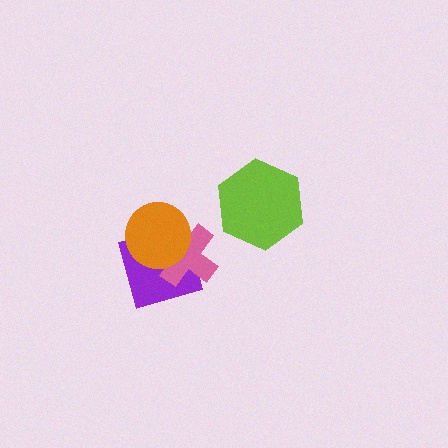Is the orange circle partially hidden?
No, no other shape covers it.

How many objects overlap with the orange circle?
2 objects overlap with the orange circle.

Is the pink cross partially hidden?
Yes, it is partially covered by another shape.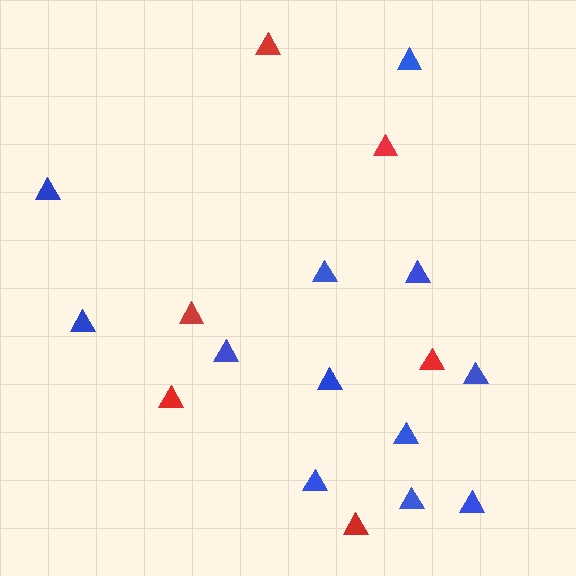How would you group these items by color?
There are 2 groups: one group of red triangles (6) and one group of blue triangles (12).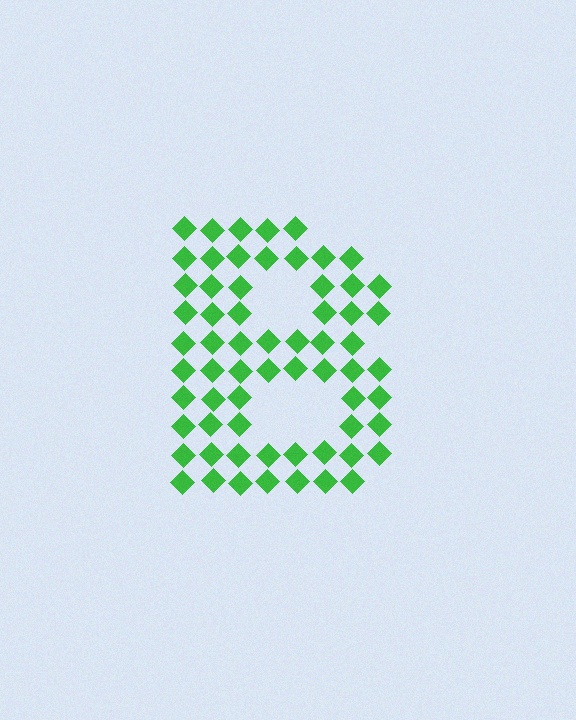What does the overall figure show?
The overall figure shows the letter B.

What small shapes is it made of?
It is made of small diamonds.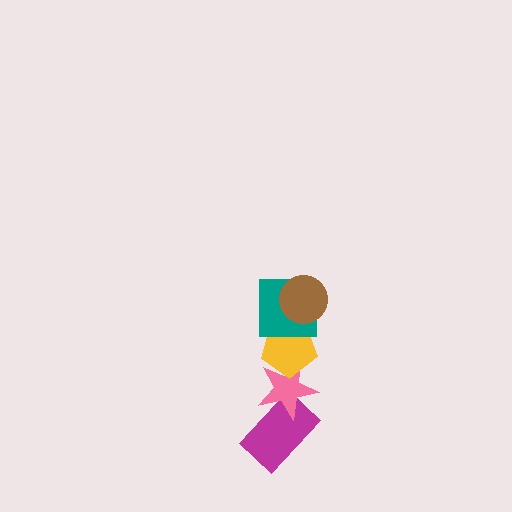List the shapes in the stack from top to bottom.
From top to bottom: the brown circle, the teal square, the yellow pentagon, the pink star, the magenta rectangle.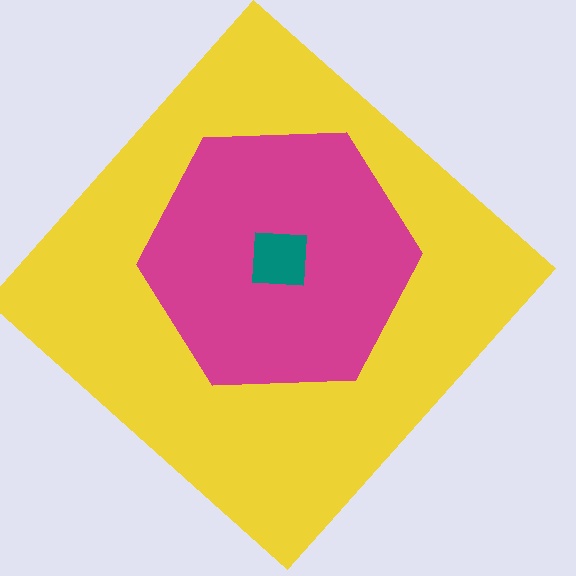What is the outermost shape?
The yellow diamond.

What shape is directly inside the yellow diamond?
The magenta hexagon.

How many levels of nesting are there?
3.